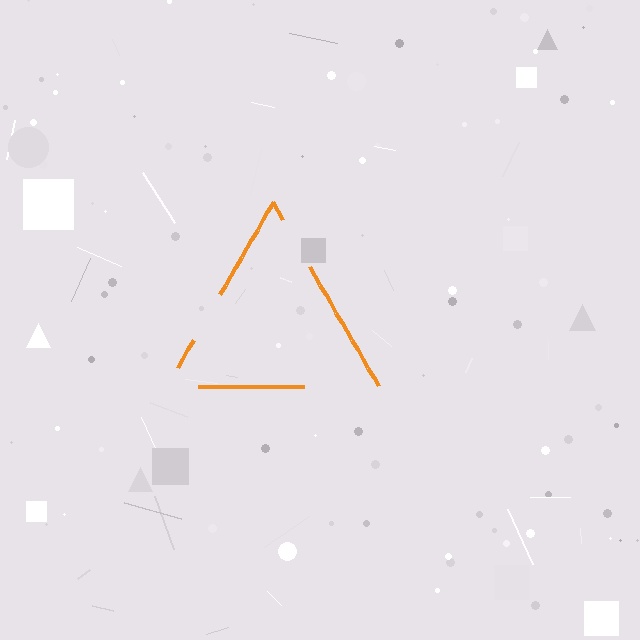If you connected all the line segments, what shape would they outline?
They would outline a triangle.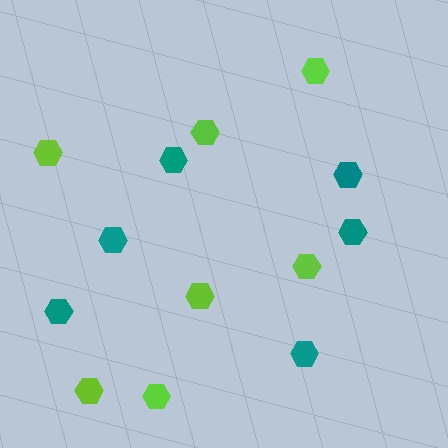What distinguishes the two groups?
There are 2 groups: one group of teal hexagons (6) and one group of lime hexagons (7).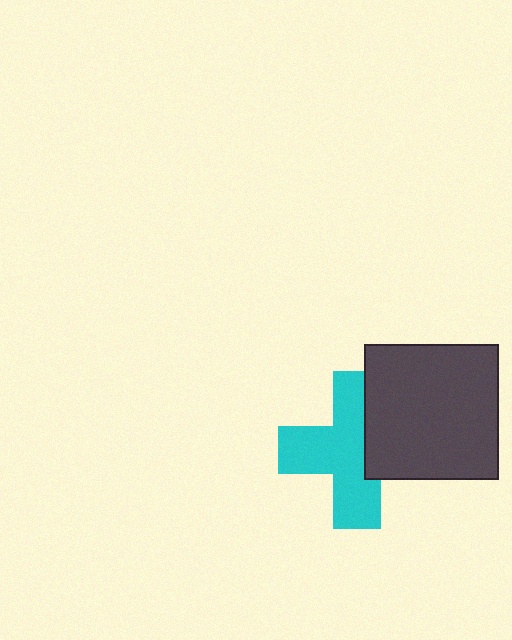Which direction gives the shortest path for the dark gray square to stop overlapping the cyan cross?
Moving right gives the shortest separation.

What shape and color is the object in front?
The object in front is a dark gray square.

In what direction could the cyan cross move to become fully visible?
The cyan cross could move left. That would shift it out from behind the dark gray square entirely.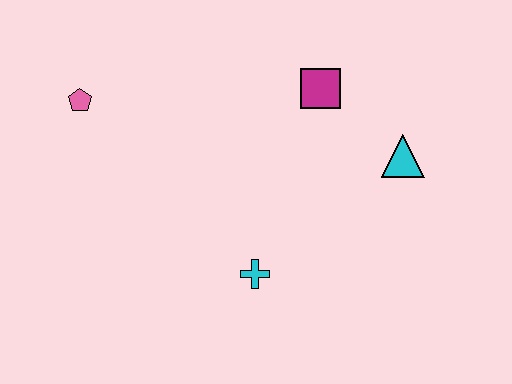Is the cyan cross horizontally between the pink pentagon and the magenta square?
Yes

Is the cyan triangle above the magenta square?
No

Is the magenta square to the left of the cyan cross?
No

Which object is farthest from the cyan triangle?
The pink pentagon is farthest from the cyan triangle.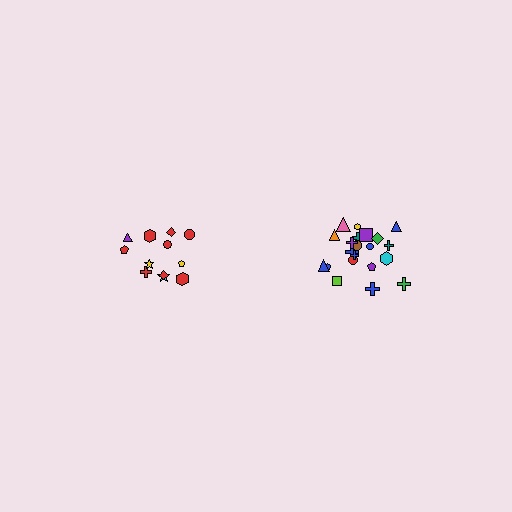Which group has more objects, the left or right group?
The right group.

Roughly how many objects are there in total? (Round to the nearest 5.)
Roughly 35 objects in total.